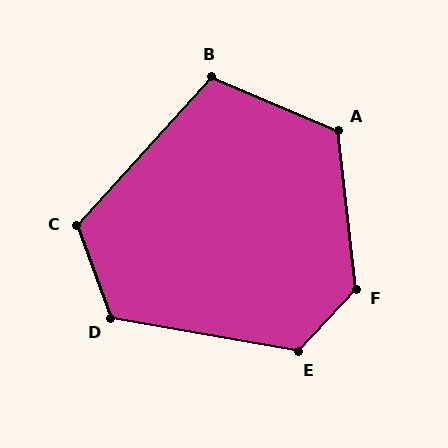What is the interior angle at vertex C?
Approximately 118 degrees (obtuse).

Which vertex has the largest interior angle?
F, at approximately 131 degrees.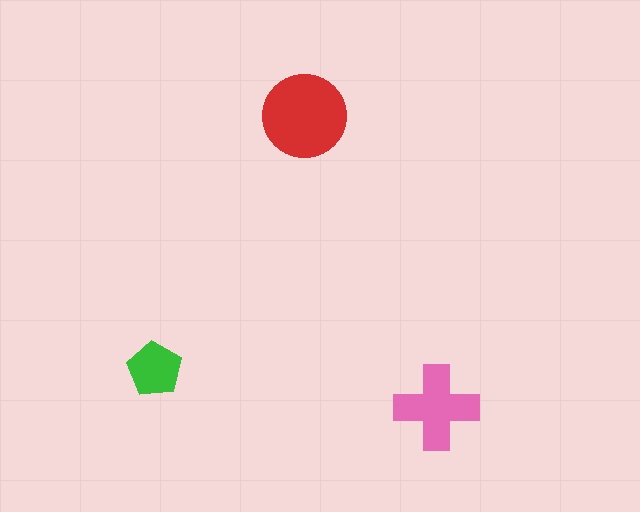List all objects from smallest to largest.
The green pentagon, the pink cross, the red circle.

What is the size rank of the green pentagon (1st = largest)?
3rd.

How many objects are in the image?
There are 3 objects in the image.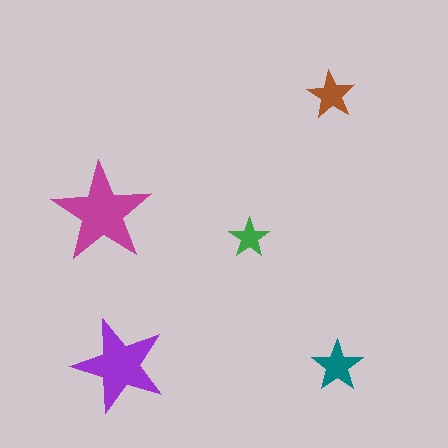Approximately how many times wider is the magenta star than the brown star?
About 2 times wider.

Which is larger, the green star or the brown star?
The brown one.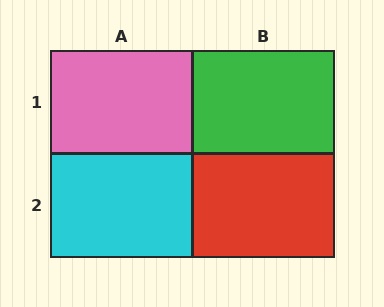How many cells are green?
1 cell is green.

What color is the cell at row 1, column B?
Green.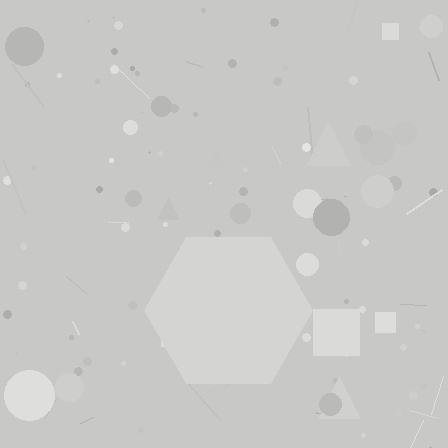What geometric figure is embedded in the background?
A hexagon is embedded in the background.